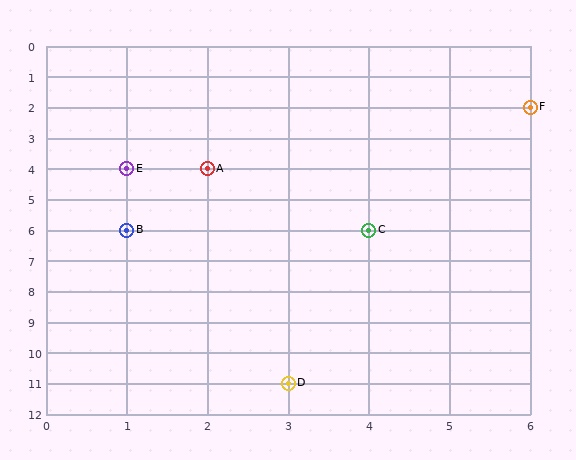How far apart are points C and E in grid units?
Points C and E are 3 columns and 2 rows apart (about 3.6 grid units diagonally).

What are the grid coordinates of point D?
Point D is at grid coordinates (3, 11).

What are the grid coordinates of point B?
Point B is at grid coordinates (1, 6).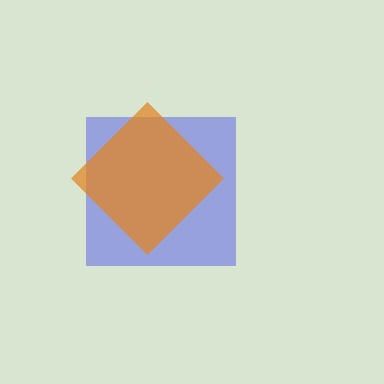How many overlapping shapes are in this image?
There are 2 overlapping shapes in the image.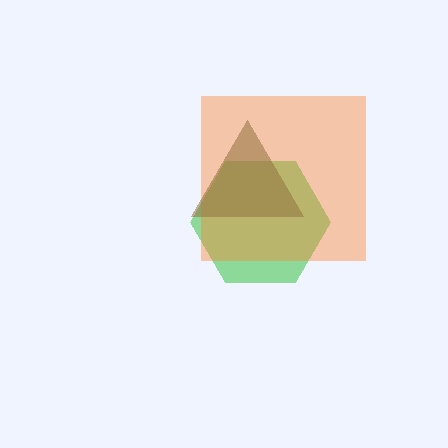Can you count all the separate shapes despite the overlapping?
Yes, there are 3 separate shapes.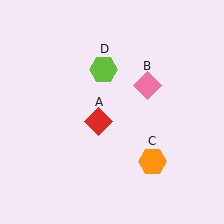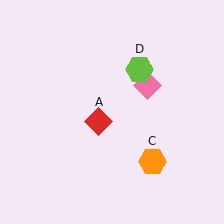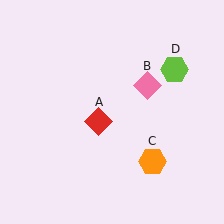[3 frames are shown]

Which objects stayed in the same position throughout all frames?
Red diamond (object A) and pink diamond (object B) and orange hexagon (object C) remained stationary.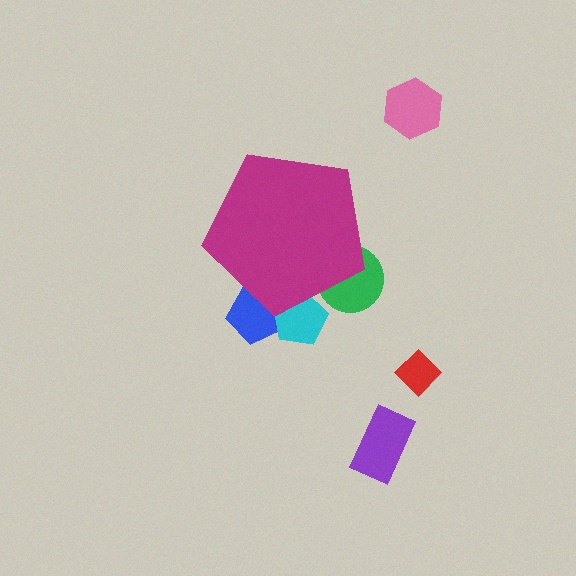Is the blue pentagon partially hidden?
Yes, the blue pentagon is partially hidden behind the magenta pentagon.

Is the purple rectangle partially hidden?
No, the purple rectangle is fully visible.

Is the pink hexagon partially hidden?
No, the pink hexagon is fully visible.